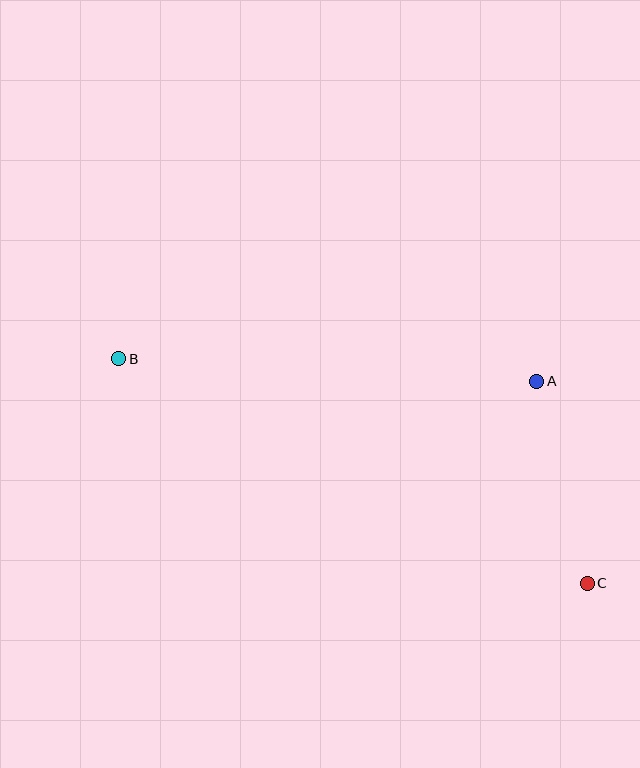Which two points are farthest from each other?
Points B and C are farthest from each other.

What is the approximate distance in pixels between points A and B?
The distance between A and B is approximately 419 pixels.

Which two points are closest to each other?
Points A and C are closest to each other.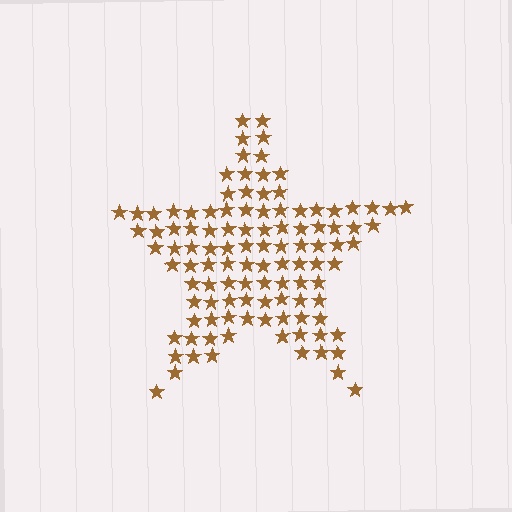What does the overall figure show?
The overall figure shows a star.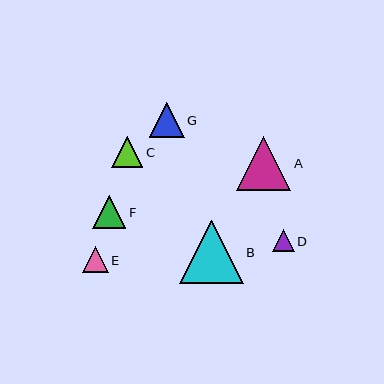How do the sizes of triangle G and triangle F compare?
Triangle G and triangle F are approximately the same size.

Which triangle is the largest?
Triangle B is the largest with a size of approximately 63 pixels.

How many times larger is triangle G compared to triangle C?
Triangle G is approximately 1.1 times the size of triangle C.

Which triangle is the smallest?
Triangle D is the smallest with a size of approximately 22 pixels.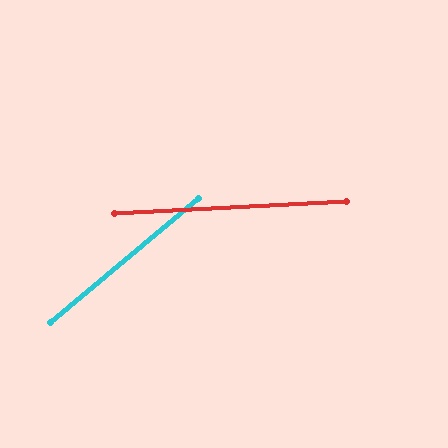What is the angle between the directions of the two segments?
Approximately 37 degrees.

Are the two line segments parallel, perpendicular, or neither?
Neither parallel nor perpendicular — they differ by about 37°.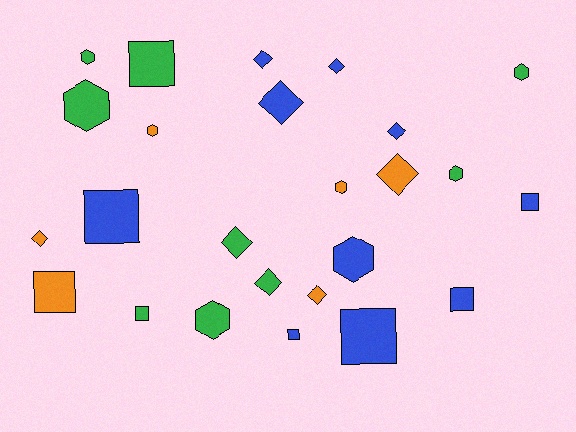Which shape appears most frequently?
Diamond, with 9 objects.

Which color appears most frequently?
Blue, with 10 objects.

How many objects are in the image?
There are 25 objects.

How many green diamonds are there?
There are 2 green diamonds.